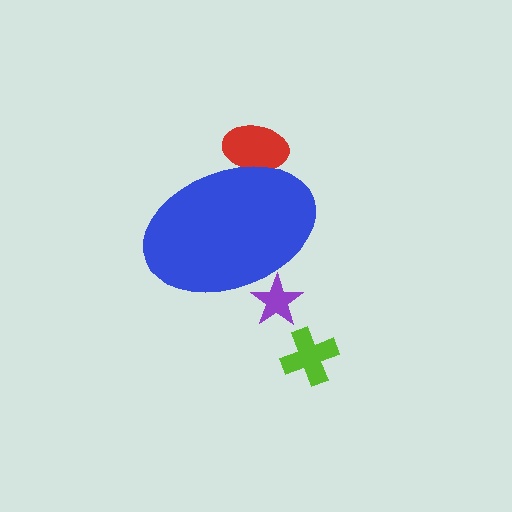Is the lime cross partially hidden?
No, the lime cross is fully visible.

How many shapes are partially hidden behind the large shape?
2 shapes are partially hidden.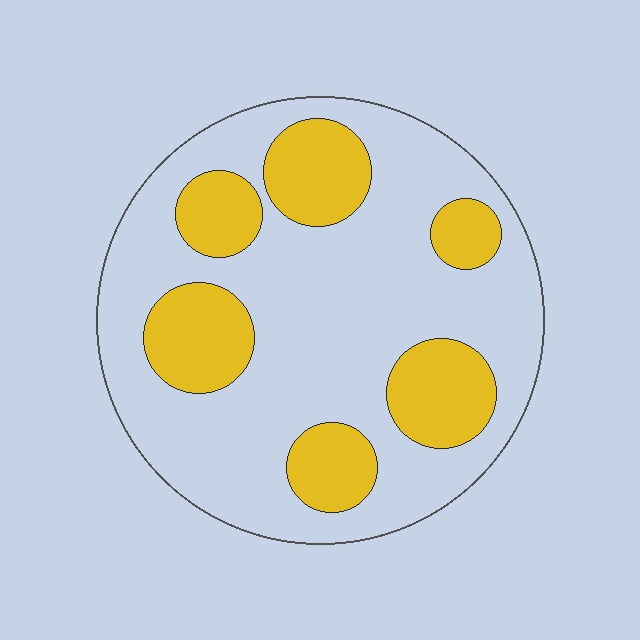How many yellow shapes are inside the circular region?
6.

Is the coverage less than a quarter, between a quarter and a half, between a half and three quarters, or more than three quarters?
Between a quarter and a half.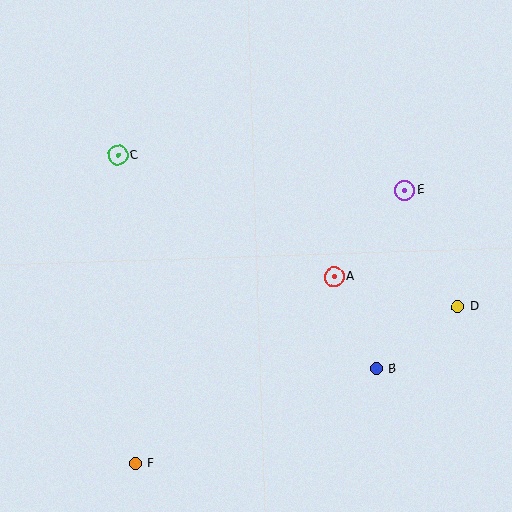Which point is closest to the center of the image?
Point A at (334, 277) is closest to the center.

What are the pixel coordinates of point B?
Point B is at (376, 369).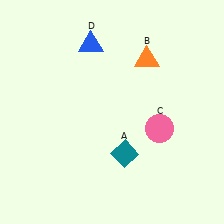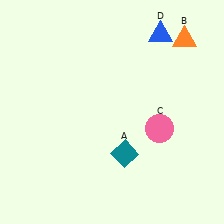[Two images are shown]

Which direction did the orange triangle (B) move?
The orange triangle (B) moved right.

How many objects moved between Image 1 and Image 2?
2 objects moved between the two images.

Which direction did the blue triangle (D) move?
The blue triangle (D) moved right.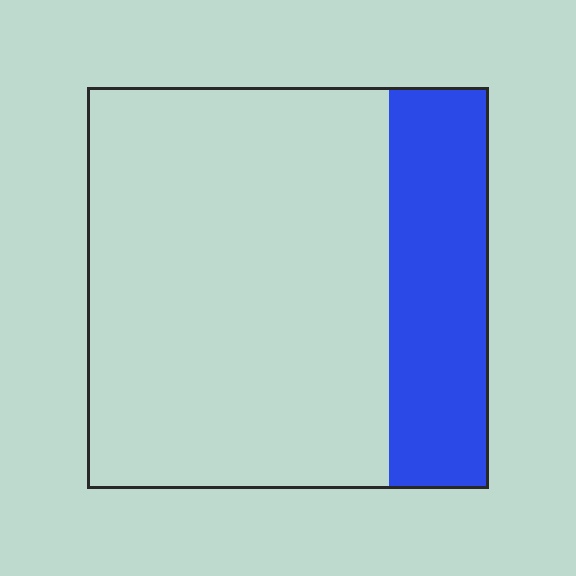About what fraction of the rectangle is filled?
About one quarter (1/4).